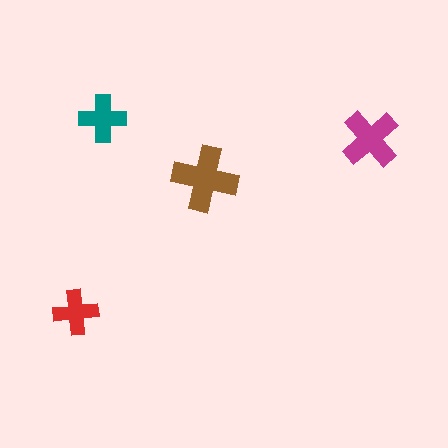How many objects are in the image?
There are 4 objects in the image.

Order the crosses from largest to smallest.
the brown one, the magenta one, the teal one, the red one.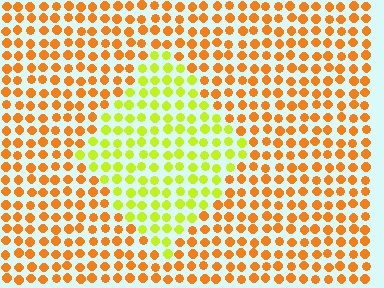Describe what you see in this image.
The image is filled with small orange elements in a uniform arrangement. A diamond-shaped region is visible where the elements are tinted to a slightly different hue, forming a subtle color boundary.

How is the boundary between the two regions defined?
The boundary is defined purely by a slight shift in hue (about 47 degrees). Spacing, size, and orientation are identical on both sides.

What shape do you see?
I see a diamond.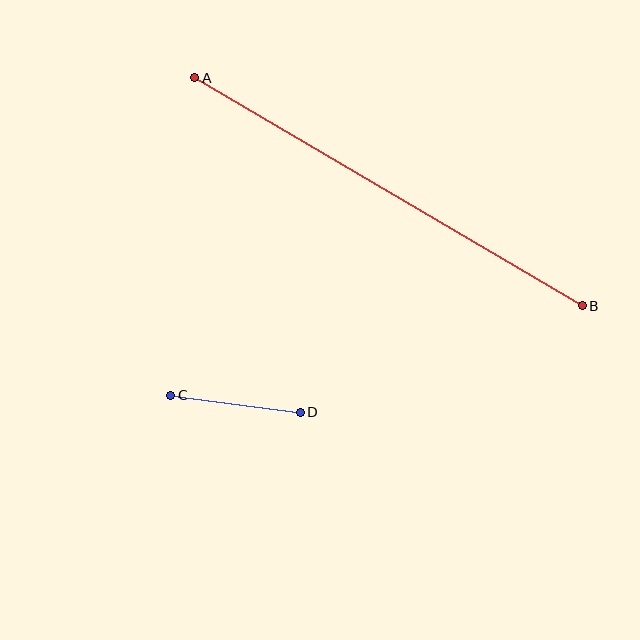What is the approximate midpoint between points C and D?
The midpoint is at approximately (236, 404) pixels.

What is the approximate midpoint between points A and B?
The midpoint is at approximately (388, 192) pixels.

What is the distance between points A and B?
The distance is approximately 450 pixels.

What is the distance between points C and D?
The distance is approximately 130 pixels.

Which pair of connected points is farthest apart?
Points A and B are farthest apart.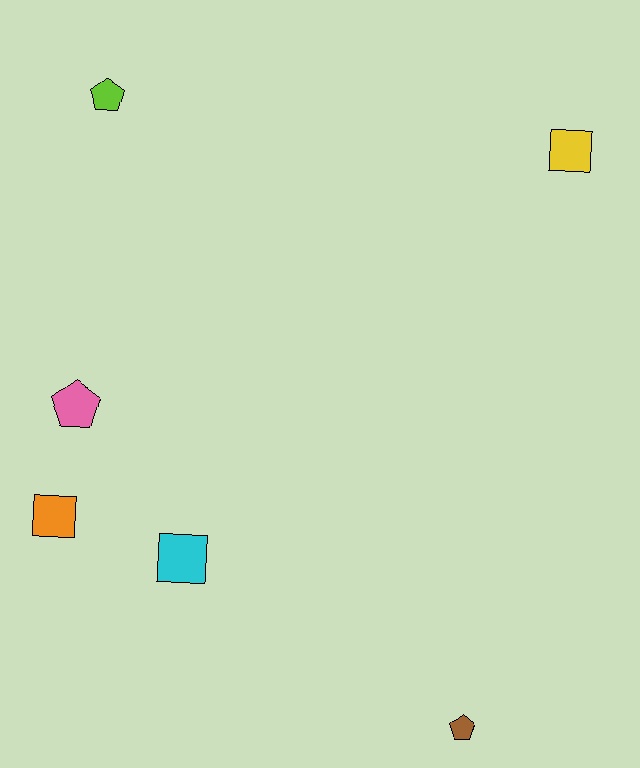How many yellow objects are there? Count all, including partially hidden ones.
There is 1 yellow object.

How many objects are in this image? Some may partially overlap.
There are 6 objects.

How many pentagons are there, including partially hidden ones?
There are 3 pentagons.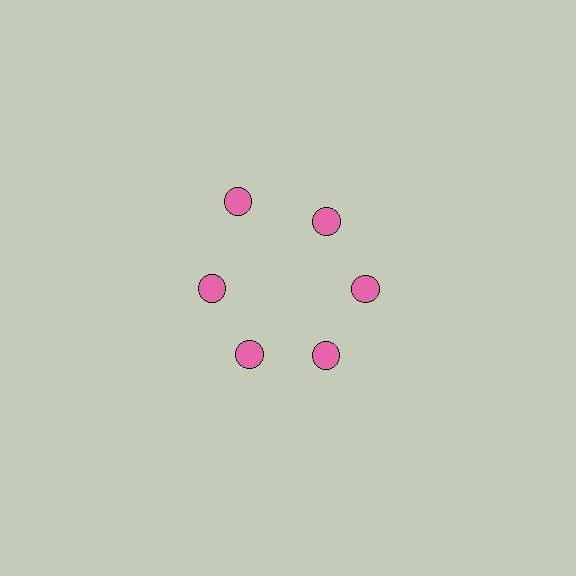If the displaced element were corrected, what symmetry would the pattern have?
It would have 6-fold rotational symmetry — the pattern would map onto itself every 60 degrees.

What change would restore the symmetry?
The symmetry would be restored by moving it inward, back onto the ring so that all 6 circles sit at equal angles and equal distance from the center.